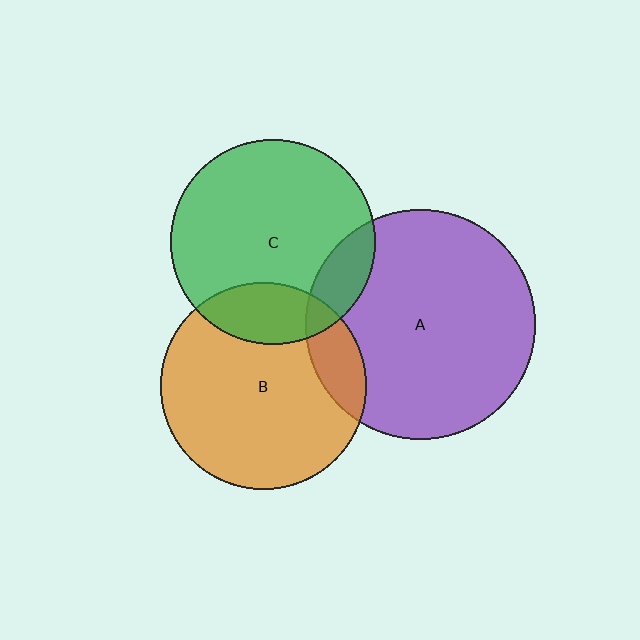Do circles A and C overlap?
Yes.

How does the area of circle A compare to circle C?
Approximately 1.3 times.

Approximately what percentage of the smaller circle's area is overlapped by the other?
Approximately 15%.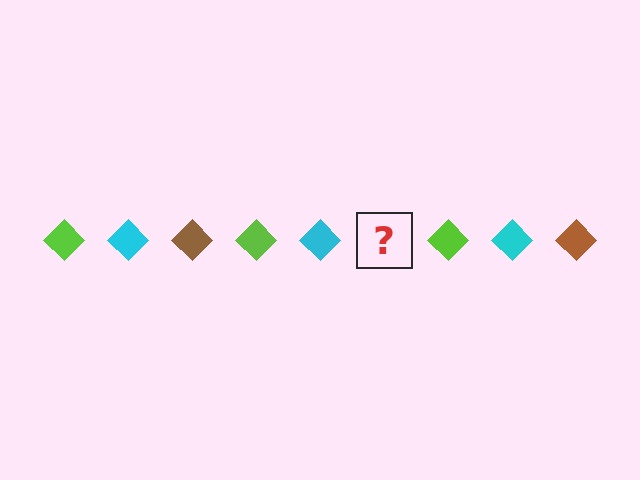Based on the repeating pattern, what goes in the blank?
The blank should be a brown diamond.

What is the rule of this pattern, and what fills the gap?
The rule is that the pattern cycles through lime, cyan, brown diamonds. The gap should be filled with a brown diamond.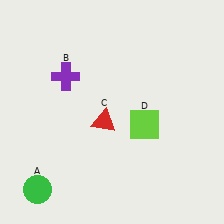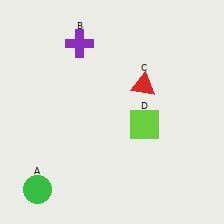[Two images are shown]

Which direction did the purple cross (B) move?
The purple cross (B) moved up.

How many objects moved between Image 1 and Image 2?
2 objects moved between the two images.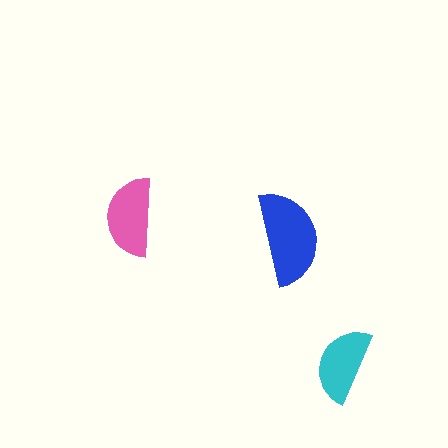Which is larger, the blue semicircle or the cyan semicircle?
The blue one.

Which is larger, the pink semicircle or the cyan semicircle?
The pink one.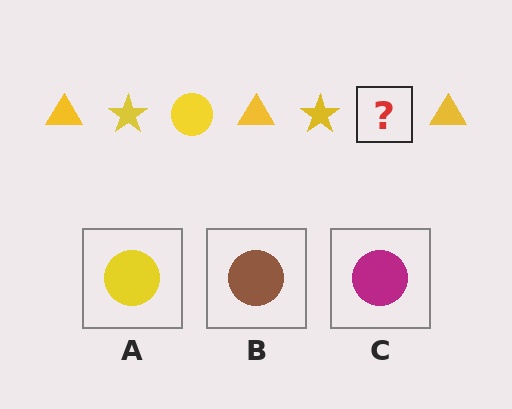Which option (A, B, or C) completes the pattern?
A.